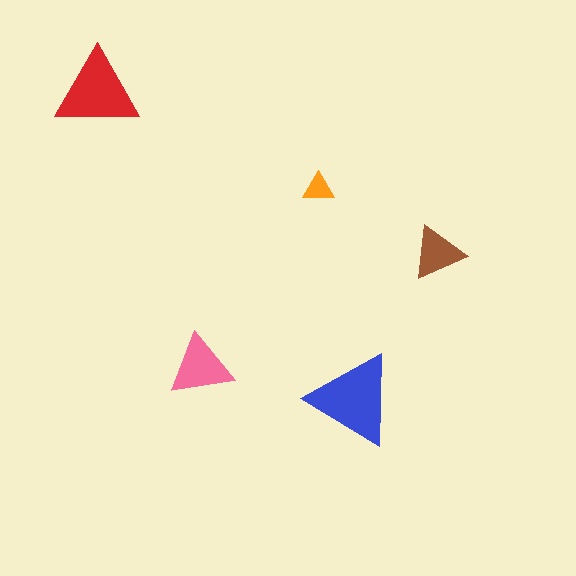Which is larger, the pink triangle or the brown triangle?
The pink one.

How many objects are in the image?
There are 5 objects in the image.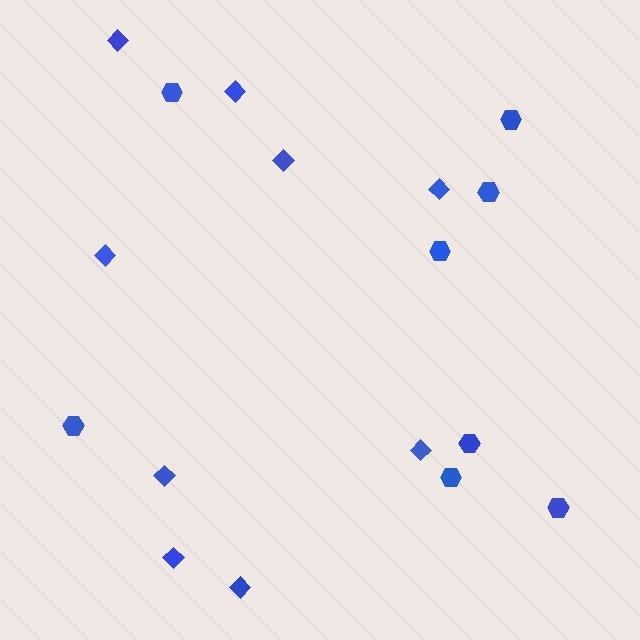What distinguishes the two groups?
There are 2 groups: one group of hexagons (8) and one group of diamonds (9).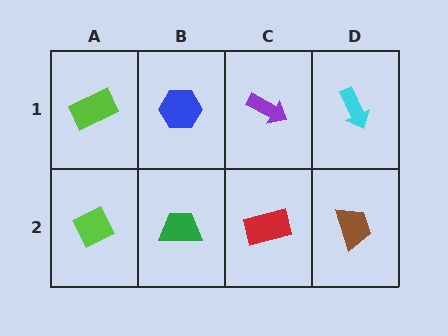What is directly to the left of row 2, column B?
A lime diamond.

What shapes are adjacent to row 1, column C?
A red rectangle (row 2, column C), a blue hexagon (row 1, column B), a cyan arrow (row 1, column D).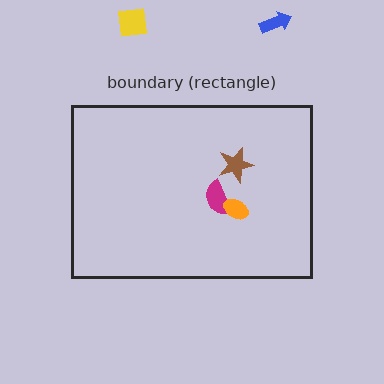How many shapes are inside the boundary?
3 inside, 2 outside.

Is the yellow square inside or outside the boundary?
Outside.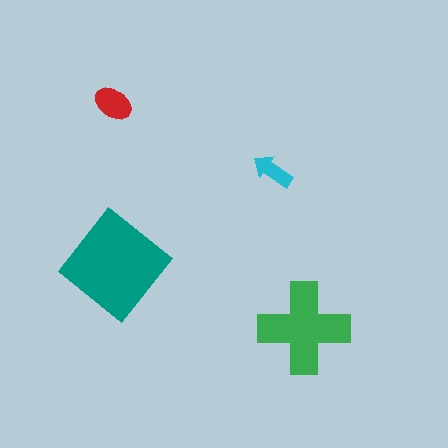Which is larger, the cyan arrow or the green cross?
The green cross.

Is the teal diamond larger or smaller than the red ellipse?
Larger.